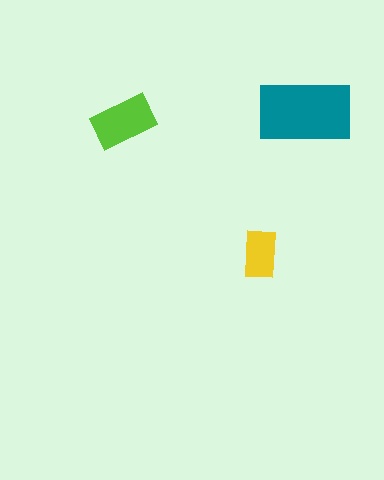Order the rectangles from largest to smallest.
the teal one, the lime one, the yellow one.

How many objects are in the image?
There are 3 objects in the image.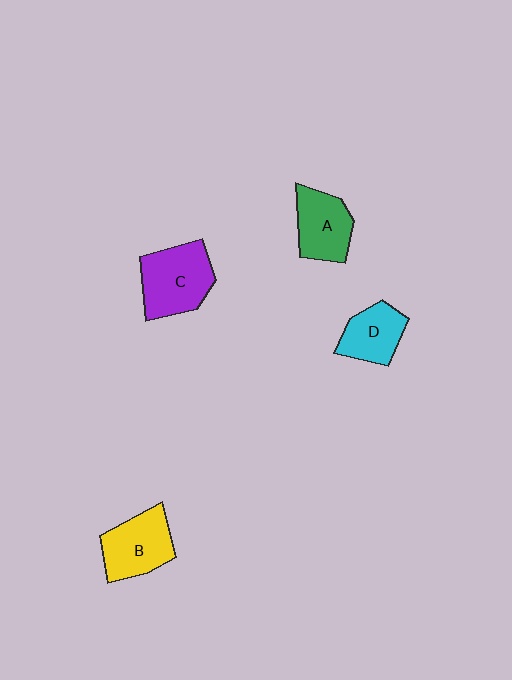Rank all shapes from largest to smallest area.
From largest to smallest: C (purple), B (yellow), A (green), D (cyan).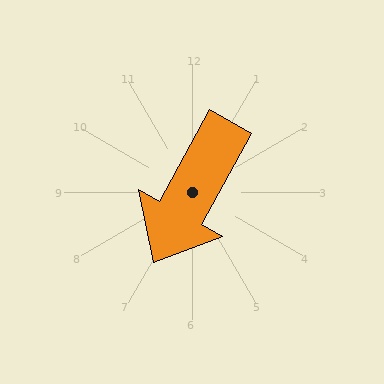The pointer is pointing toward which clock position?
Roughly 7 o'clock.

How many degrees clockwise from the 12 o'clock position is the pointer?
Approximately 209 degrees.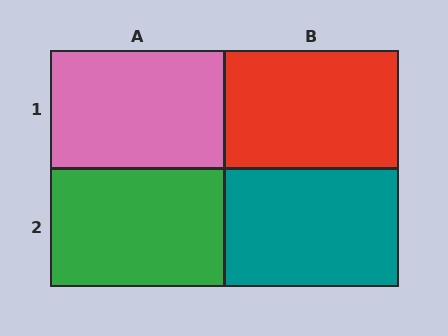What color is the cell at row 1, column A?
Pink.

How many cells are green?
1 cell is green.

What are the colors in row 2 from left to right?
Green, teal.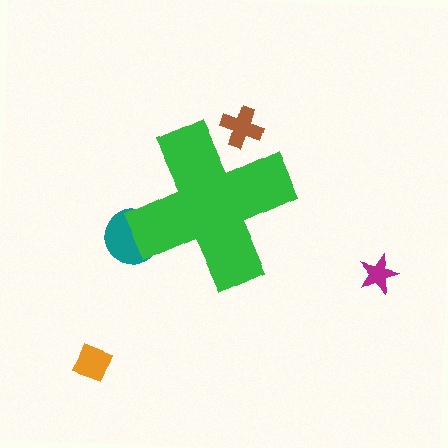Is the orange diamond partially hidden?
No, the orange diamond is fully visible.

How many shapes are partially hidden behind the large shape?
2 shapes are partially hidden.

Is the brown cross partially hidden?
Yes, the brown cross is partially hidden behind the green cross.